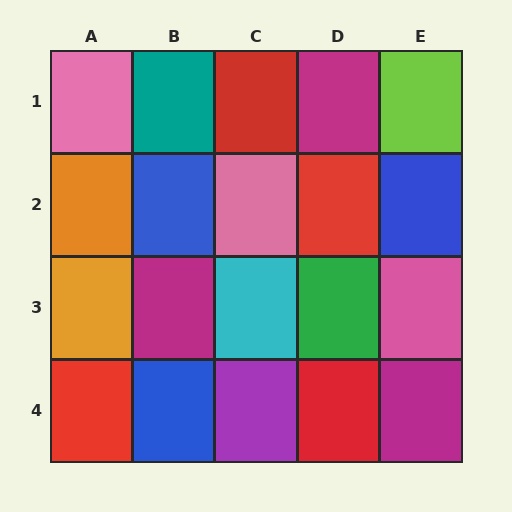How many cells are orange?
2 cells are orange.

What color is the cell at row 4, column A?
Red.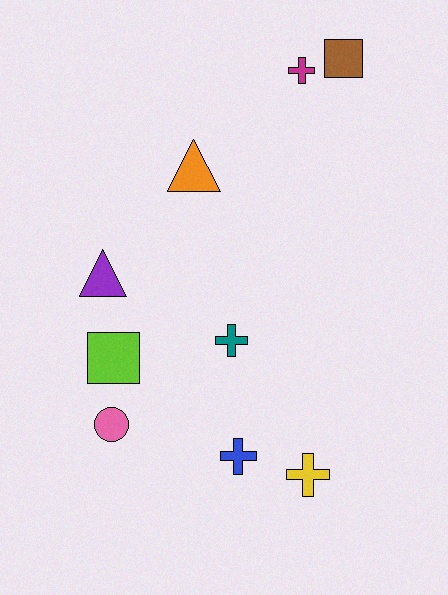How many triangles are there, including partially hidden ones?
There are 2 triangles.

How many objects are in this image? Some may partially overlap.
There are 9 objects.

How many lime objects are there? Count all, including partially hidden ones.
There is 1 lime object.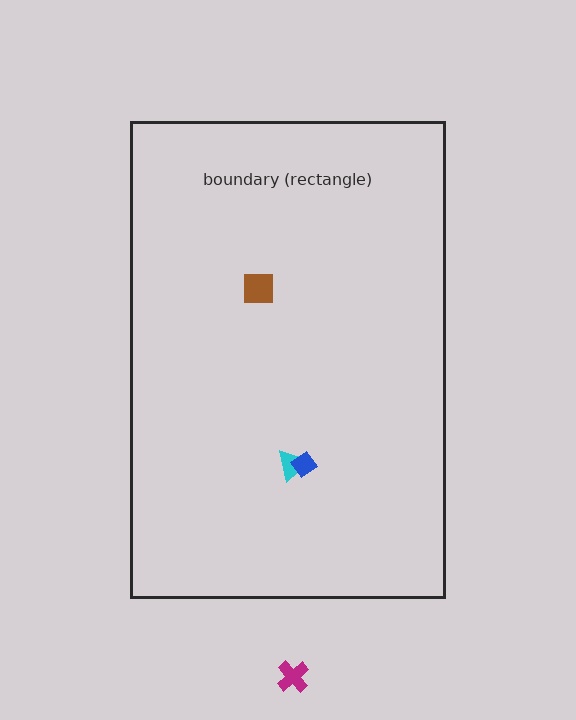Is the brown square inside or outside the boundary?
Inside.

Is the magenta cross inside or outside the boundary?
Outside.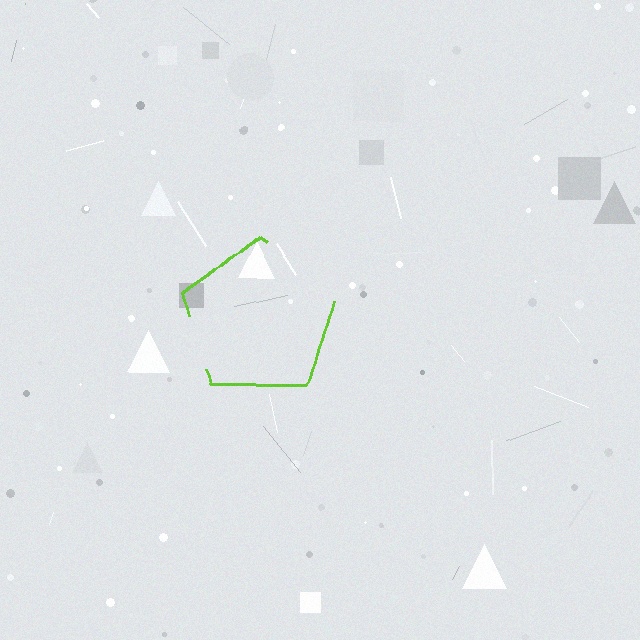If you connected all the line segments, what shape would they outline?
They would outline a pentagon.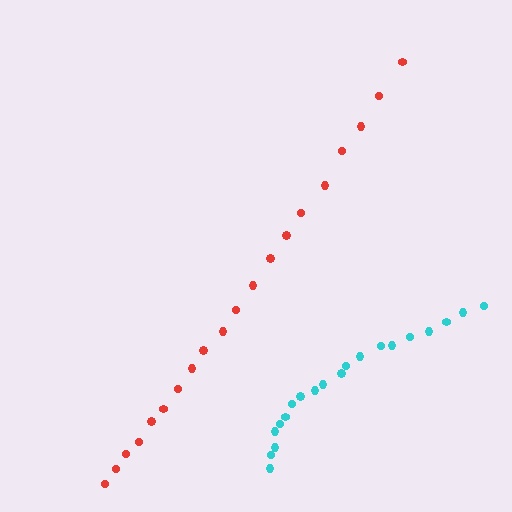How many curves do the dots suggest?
There are 2 distinct paths.